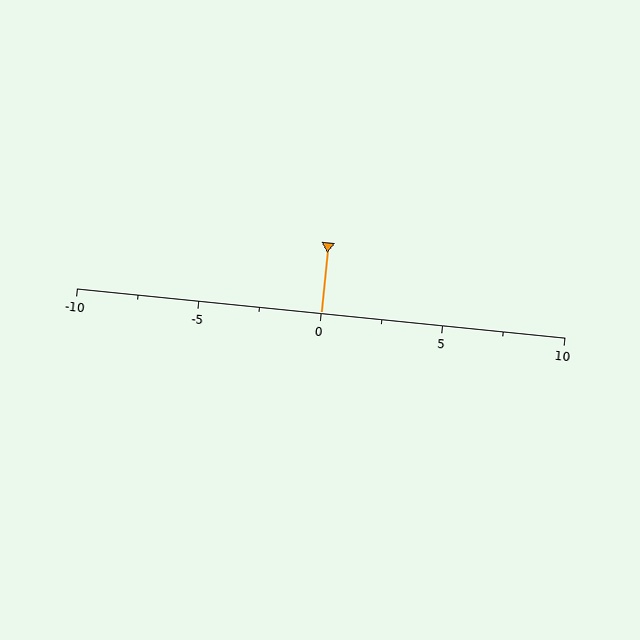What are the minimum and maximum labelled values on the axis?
The axis runs from -10 to 10.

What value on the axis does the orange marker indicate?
The marker indicates approximately 0.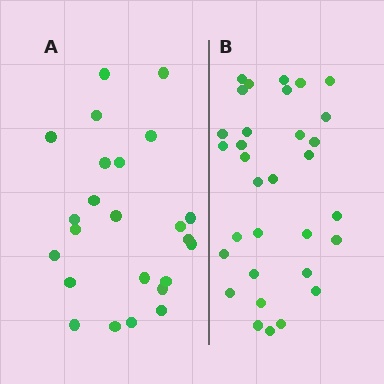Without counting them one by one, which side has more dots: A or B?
Region B (the right region) has more dots.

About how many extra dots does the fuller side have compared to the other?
Region B has roughly 8 or so more dots than region A.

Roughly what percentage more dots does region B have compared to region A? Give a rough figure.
About 35% more.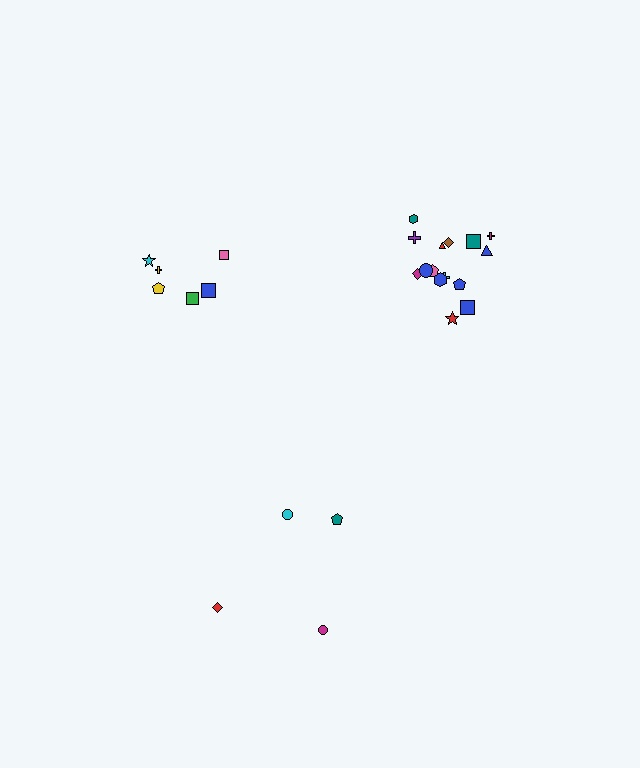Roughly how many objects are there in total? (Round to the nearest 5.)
Roughly 25 objects in total.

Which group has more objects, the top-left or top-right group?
The top-right group.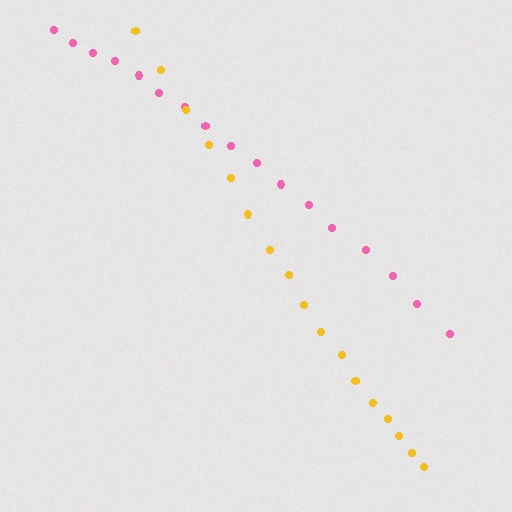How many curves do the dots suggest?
There are 2 distinct paths.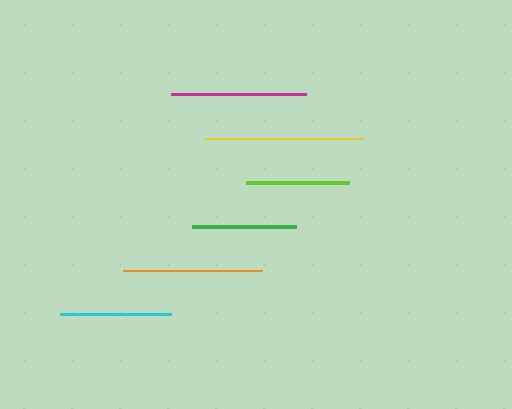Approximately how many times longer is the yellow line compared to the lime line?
The yellow line is approximately 1.5 times the length of the lime line.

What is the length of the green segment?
The green segment is approximately 104 pixels long.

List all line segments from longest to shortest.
From longest to shortest: yellow, orange, magenta, cyan, green, lime.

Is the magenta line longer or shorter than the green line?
The magenta line is longer than the green line.